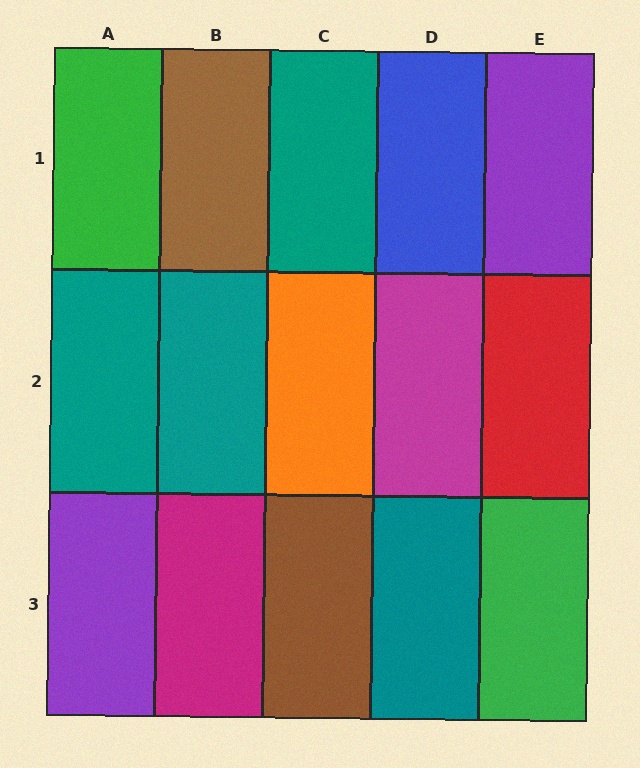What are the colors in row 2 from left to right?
Teal, teal, orange, magenta, red.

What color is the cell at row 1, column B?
Brown.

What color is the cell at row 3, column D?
Teal.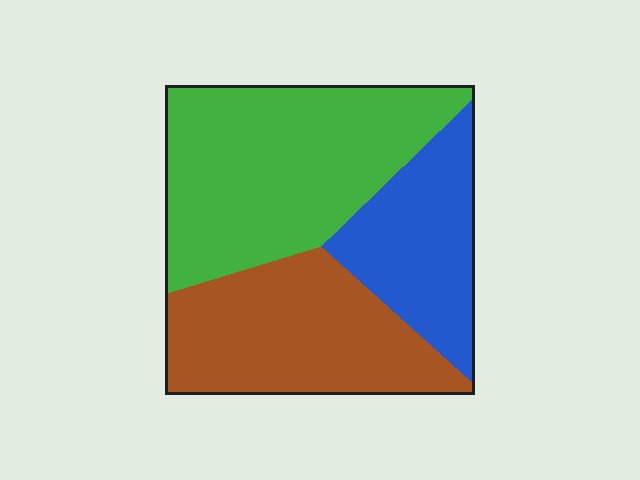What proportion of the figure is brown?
Brown covers 33% of the figure.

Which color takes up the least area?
Blue, at roughly 25%.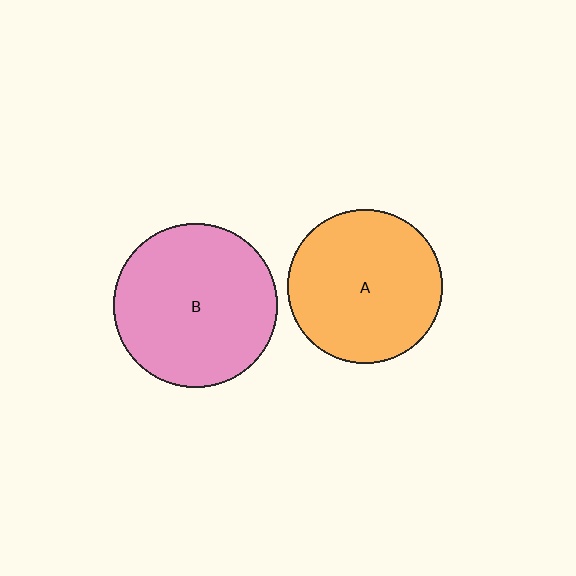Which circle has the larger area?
Circle B (pink).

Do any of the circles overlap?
No, none of the circles overlap.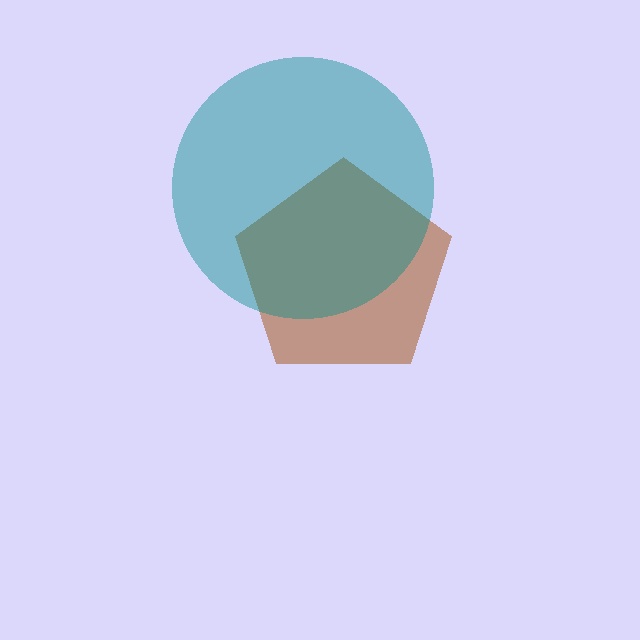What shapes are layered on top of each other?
The layered shapes are: a brown pentagon, a teal circle.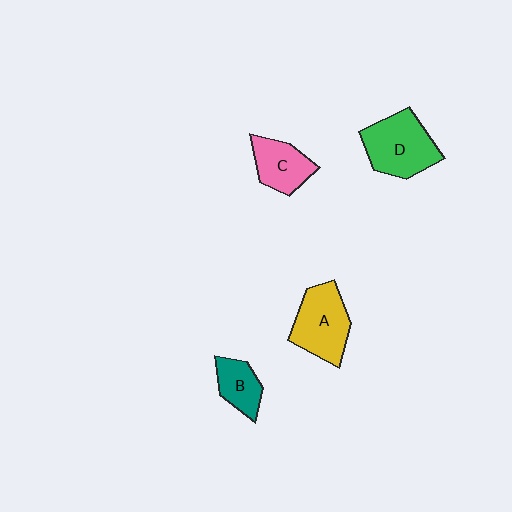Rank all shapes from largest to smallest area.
From largest to smallest: D (green), A (yellow), C (pink), B (teal).